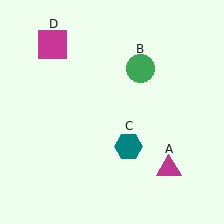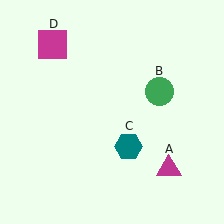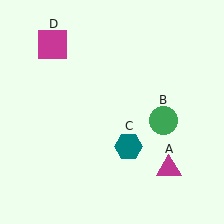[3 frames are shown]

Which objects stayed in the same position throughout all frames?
Magenta triangle (object A) and teal hexagon (object C) and magenta square (object D) remained stationary.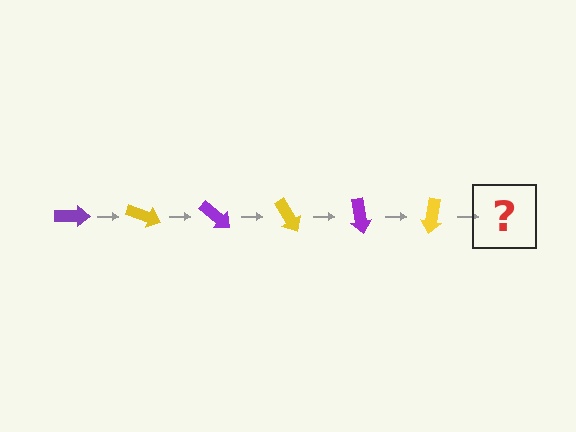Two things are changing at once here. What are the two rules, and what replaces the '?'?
The two rules are that it rotates 20 degrees each step and the color cycles through purple and yellow. The '?' should be a purple arrow, rotated 120 degrees from the start.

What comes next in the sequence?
The next element should be a purple arrow, rotated 120 degrees from the start.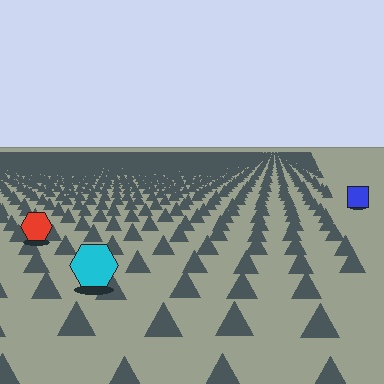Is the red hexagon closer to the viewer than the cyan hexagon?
No. The cyan hexagon is closer — you can tell from the texture gradient: the ground texture is coarser near it.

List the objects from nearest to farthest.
From nearest to farthest: the cyan hexagon, the red hexagon, the blue square.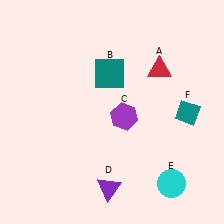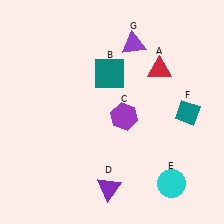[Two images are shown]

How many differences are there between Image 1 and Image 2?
There is 1 difference between the two images.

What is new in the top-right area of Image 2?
A purple triangle (G) was added in the top-right area of Image 2.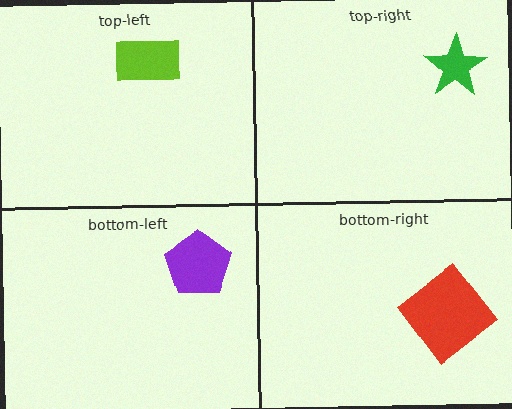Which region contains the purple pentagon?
The bottom-left region.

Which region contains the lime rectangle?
The top-left region.